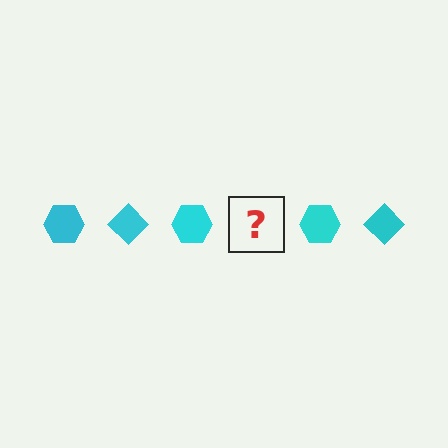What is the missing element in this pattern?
The missing element is a cyan diamond.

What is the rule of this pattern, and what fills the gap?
The rule is that the pattern cycles through hexagon, diamond shapes in cyan. The gap should be filled with a cyan diamond.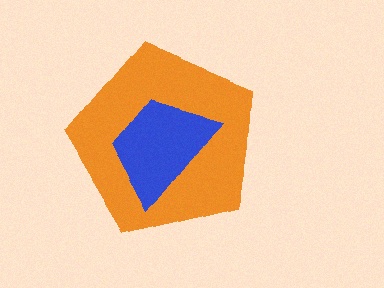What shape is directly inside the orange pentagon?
The blue trapezoid.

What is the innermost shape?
The blue trapezoid.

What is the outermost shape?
The orange pentagon.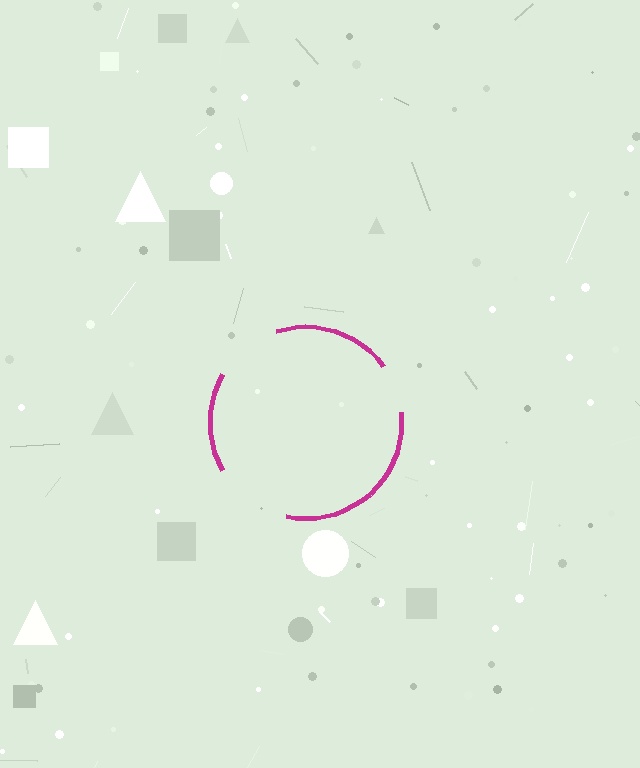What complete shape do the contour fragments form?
The contour fragments form a circle.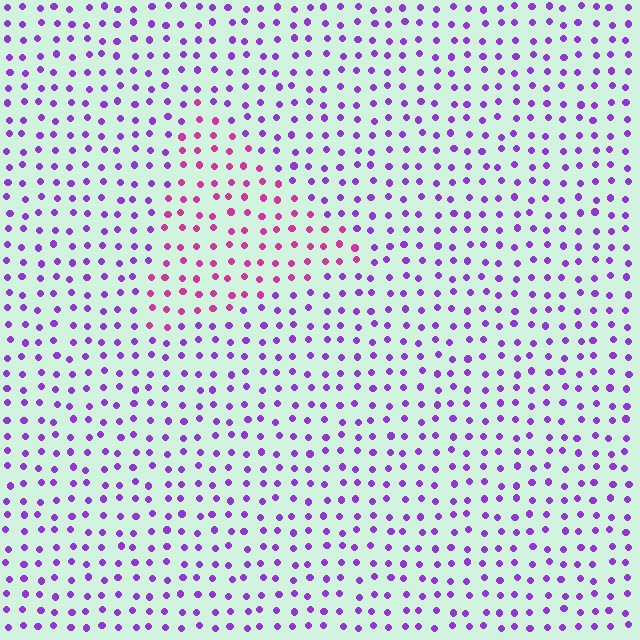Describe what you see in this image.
The image is filled with small purple elements in a uniform arrangement. A triangle-shaped region is visible where the elements are tinted to a slightly different hue, forming a subtle color boundary.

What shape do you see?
I see a triangle.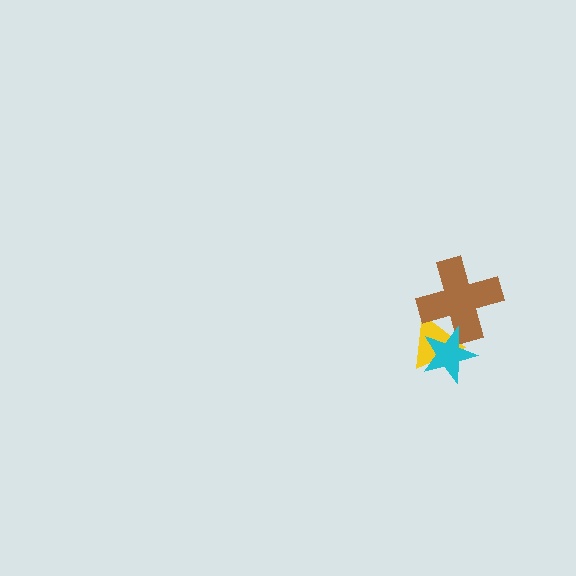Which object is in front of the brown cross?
The cyan star is in front of the brown cross.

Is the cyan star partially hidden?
No, no other shape covers it.